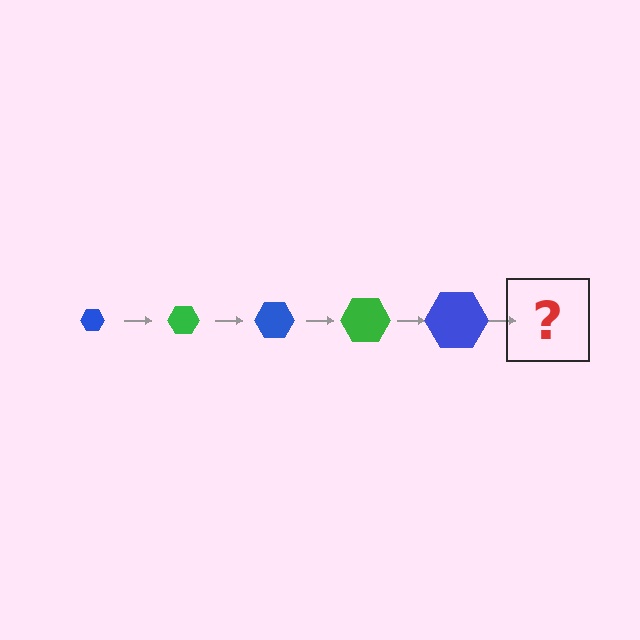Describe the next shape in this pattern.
It should be a green hexagon, larger than the previous one.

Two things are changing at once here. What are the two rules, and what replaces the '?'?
The two rules are that the hexagon grows larger each step and the color cycles through blue and green. The '?' should be a green hexagon, larger than the previous one.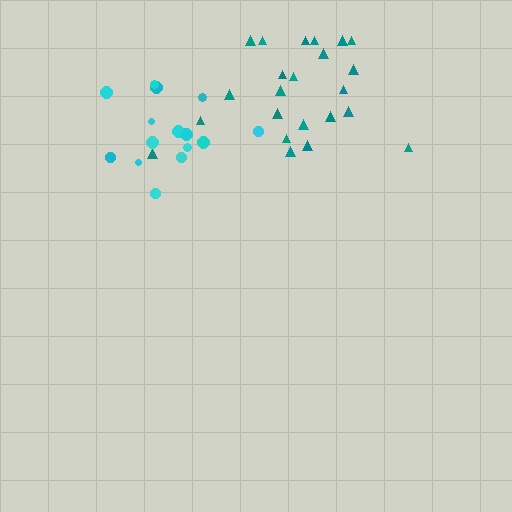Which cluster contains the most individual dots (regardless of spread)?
Teal (23).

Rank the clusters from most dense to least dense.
cyan, teal.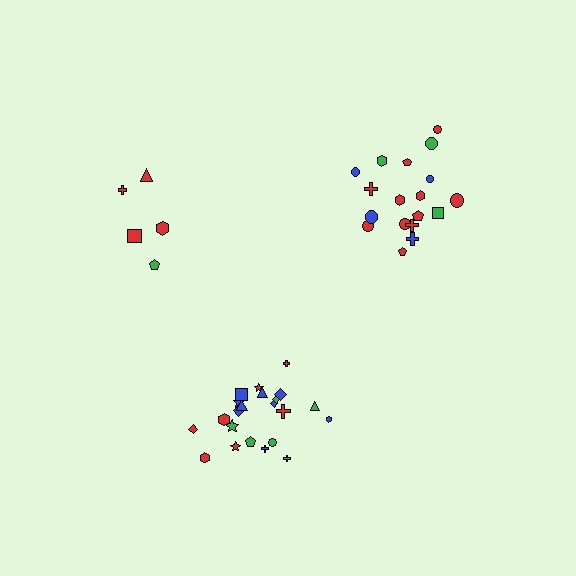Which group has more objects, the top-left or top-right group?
The top-right group.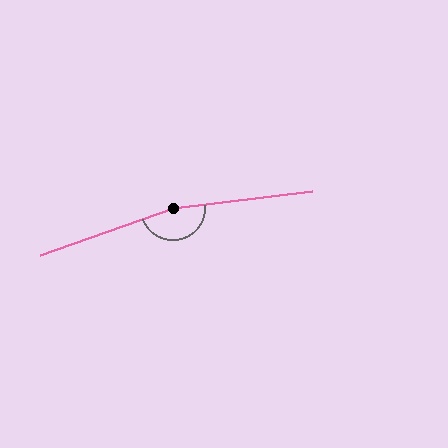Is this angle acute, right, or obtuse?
It is obtuse.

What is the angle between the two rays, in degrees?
Approximately 167 degrees.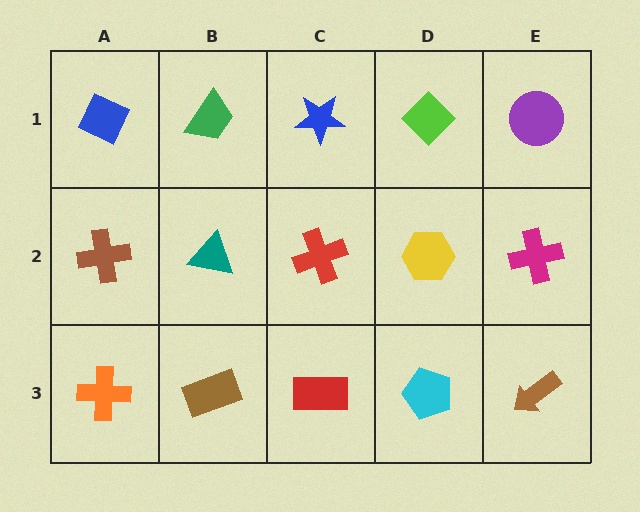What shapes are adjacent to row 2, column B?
A green trapezoid (row 1, column B), a brown rectangle (row 3, column B), a brown cross (row 2, column A), a red cross (row 2, column C).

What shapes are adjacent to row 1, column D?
A yellow hexagon (row 2, column D), a blue star (row 1, column C), a purple circle (row 1, column E).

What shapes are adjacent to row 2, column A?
A blue diamond (row 1, column A), an orange cross (row 3, column A), a teal triangle (row 2, column B).